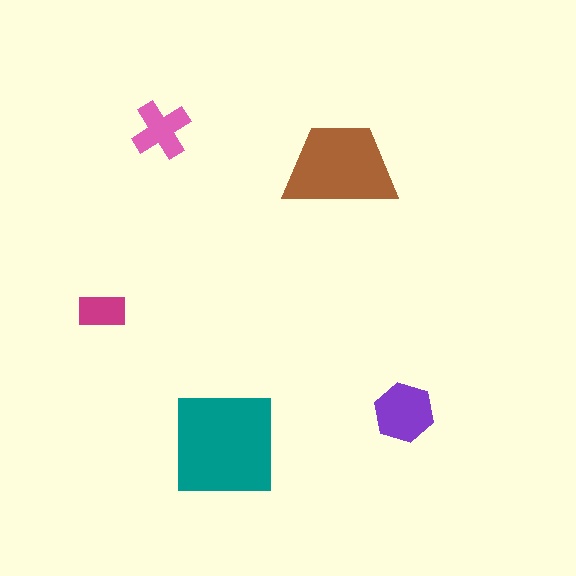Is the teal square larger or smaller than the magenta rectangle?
Larger.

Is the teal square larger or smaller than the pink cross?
Larger.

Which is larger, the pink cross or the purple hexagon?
The purple hexagon.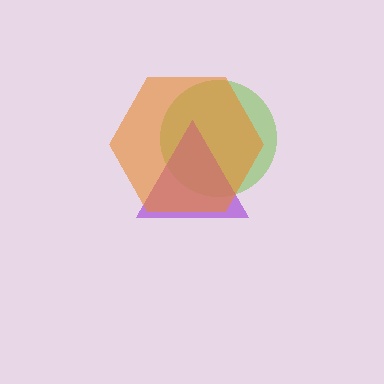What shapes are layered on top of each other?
The layered shapes are: a lime circle, a purple triangle, an orange hexagon.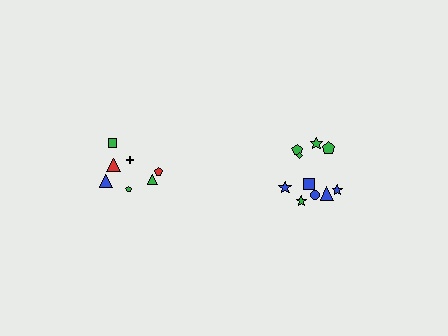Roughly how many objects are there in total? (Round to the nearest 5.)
Roughly 15 objects in total.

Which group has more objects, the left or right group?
The right group.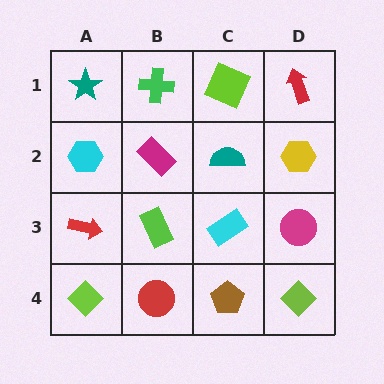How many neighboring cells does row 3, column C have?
4.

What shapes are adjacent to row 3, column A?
A cyan hexagon (row 2, column A), a lime diamond (row 4, column A), a lime rectangle (row 3, column B).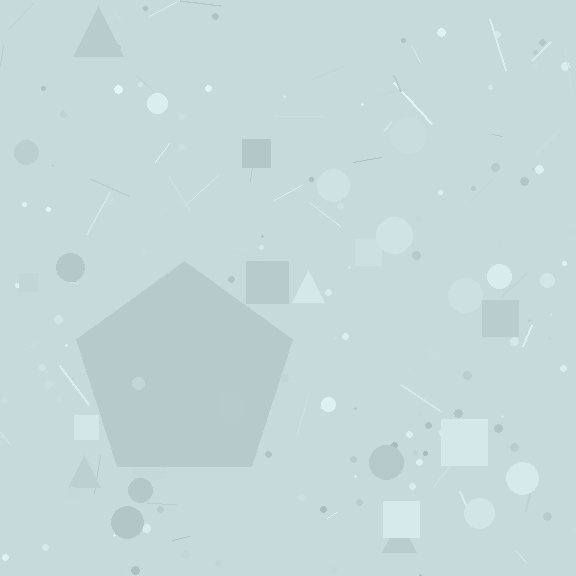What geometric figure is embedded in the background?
A pentagon is embedded in the background.